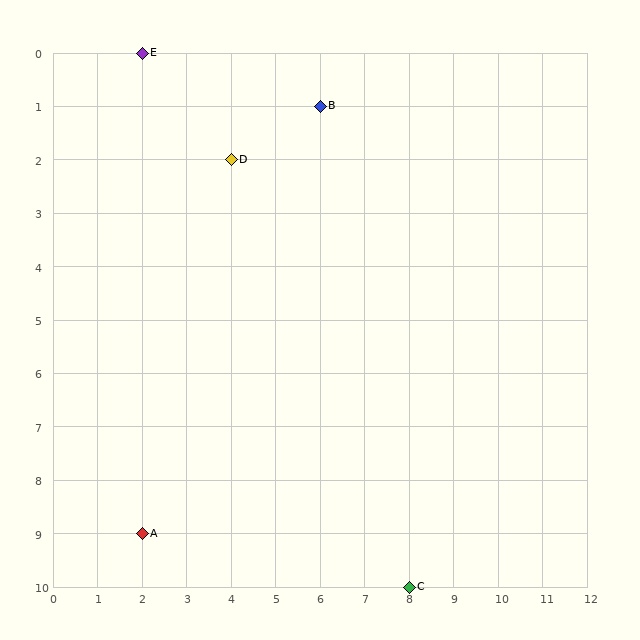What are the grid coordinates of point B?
Point B is at grid coordinates (6, 1).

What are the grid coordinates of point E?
Point E is at grid coordinates (2, 0).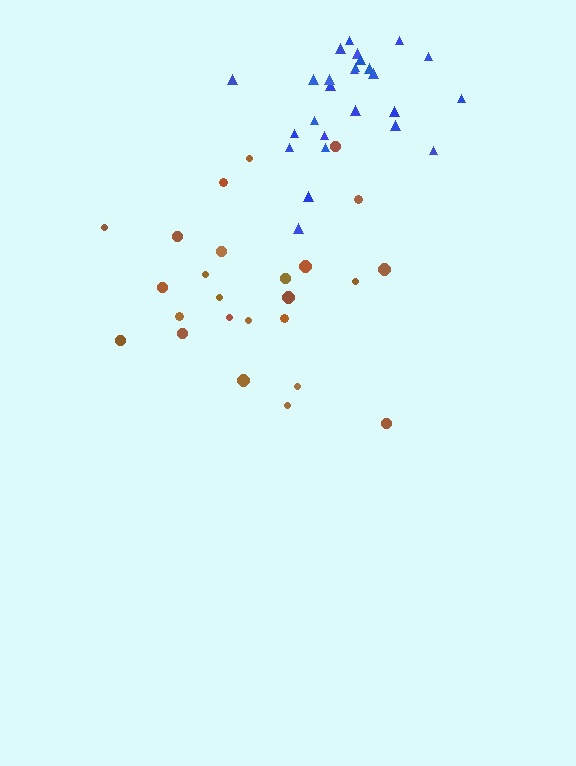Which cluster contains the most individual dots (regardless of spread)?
Blue (26).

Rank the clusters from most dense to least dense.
blue, brown.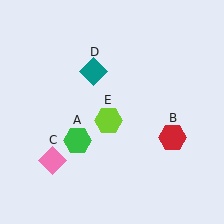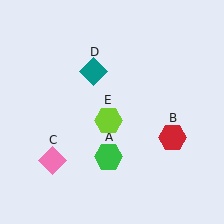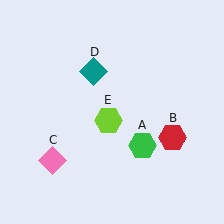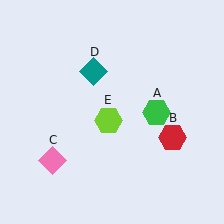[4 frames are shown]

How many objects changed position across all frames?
1 object changed position: green hexagon (object A).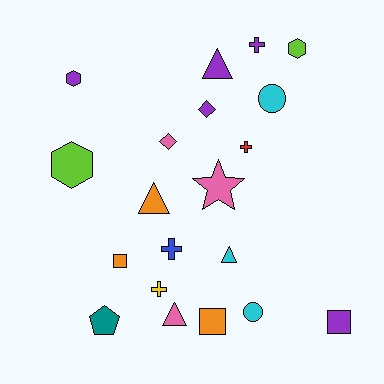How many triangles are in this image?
There are 4 triangles.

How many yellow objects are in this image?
There is 1 yellow object.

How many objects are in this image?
There are 20 objects.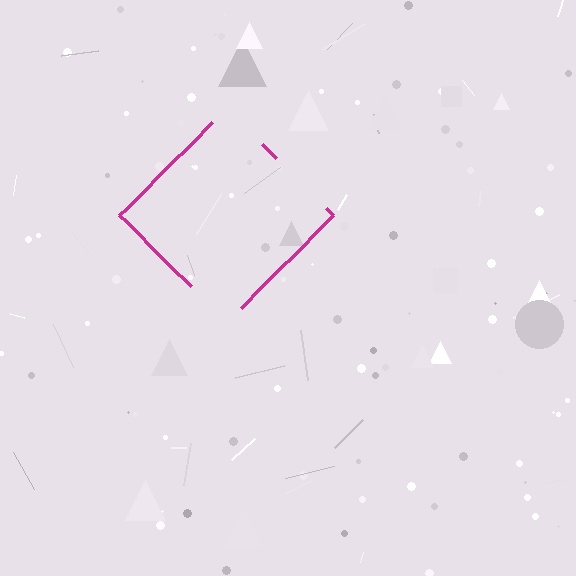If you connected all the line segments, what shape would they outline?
They would outline a diamond.